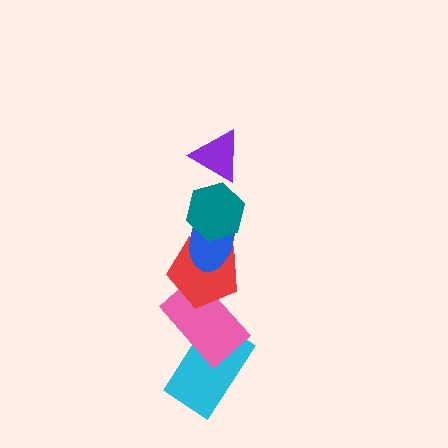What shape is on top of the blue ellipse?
The teal hexagon is on top of the blue ellipse.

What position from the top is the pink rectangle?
The pink rectangle is 5th from the top.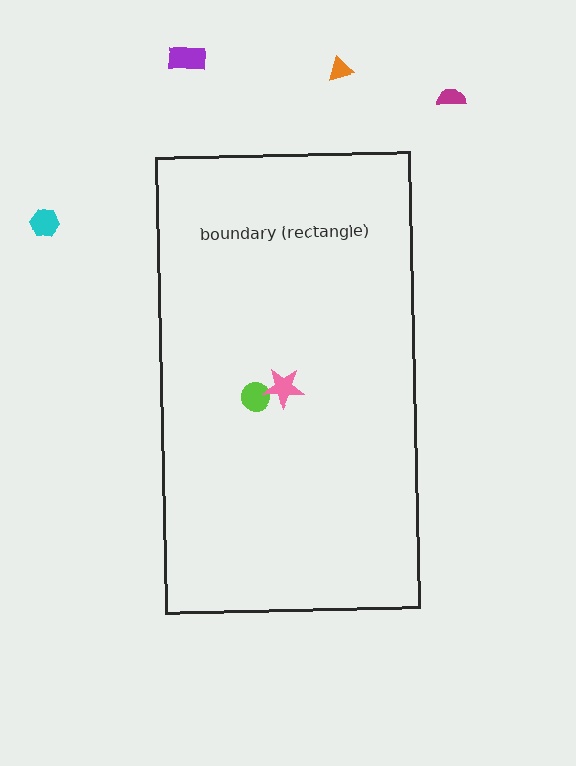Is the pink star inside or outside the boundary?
Inside.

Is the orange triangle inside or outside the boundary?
Outside.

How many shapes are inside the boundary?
2 inside, 4 outside.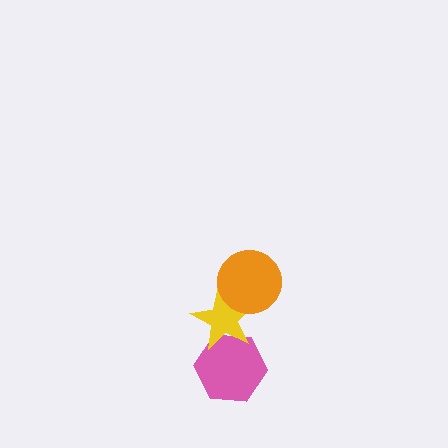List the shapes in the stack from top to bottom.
From top to bottom: the orange circle, the yellow star, the pink hexagon.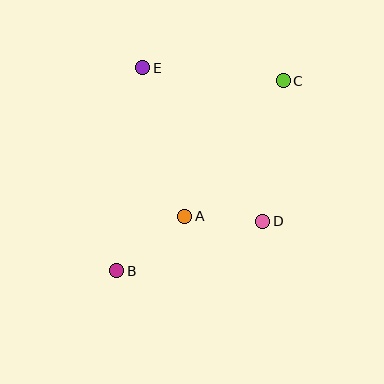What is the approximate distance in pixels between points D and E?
The distance between D and E is approximately 195 pixels.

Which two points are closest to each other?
Points A and D are closest to each other.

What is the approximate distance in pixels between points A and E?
The distance between A and E is approximately 154 pixels.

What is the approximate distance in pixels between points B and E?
The distance between B and E is approximately 205 pixels.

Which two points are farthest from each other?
Points B and C are farthest from each other.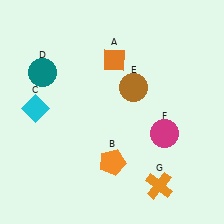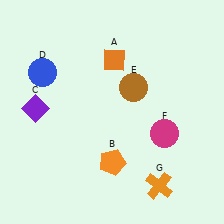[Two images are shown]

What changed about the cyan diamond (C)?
In Image 1, C is cyan. In Image 2, it changed to purple.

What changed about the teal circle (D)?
In Image 1, D is teal. In Image 2, it changed to blue.